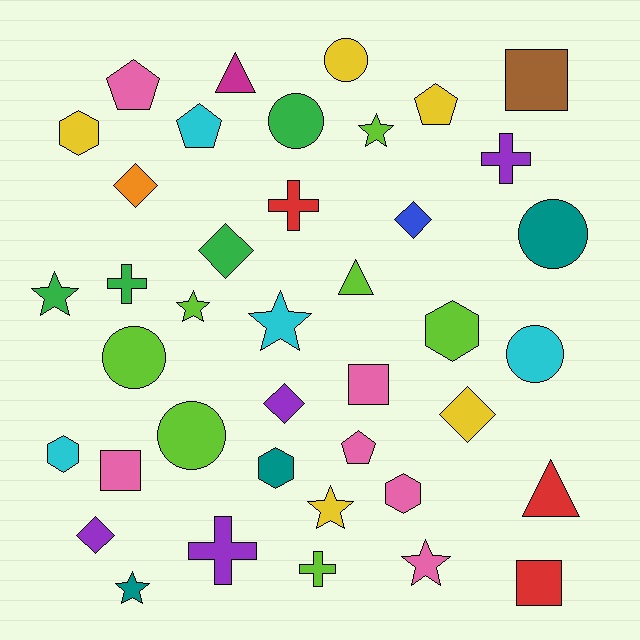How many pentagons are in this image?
There are 4 pentagons.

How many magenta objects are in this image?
There is 1 magenta object.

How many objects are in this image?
There are 40 objects.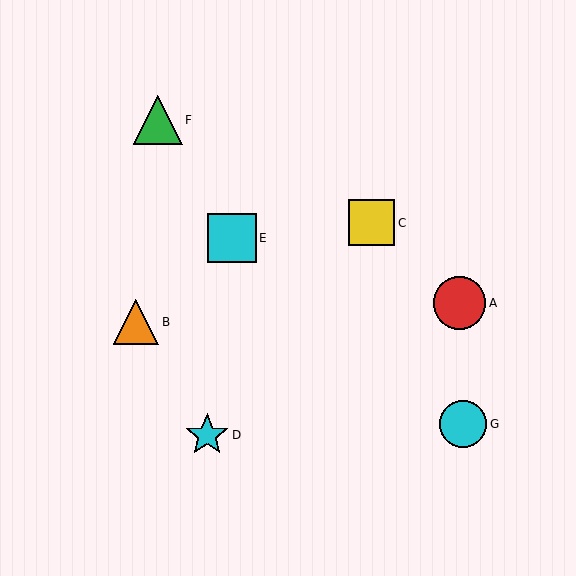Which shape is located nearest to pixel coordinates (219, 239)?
The cyan square (labeled E) at (232, 238) is nearest to that location.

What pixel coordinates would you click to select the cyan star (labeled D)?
Click at (207, 435) to select the cyan star D.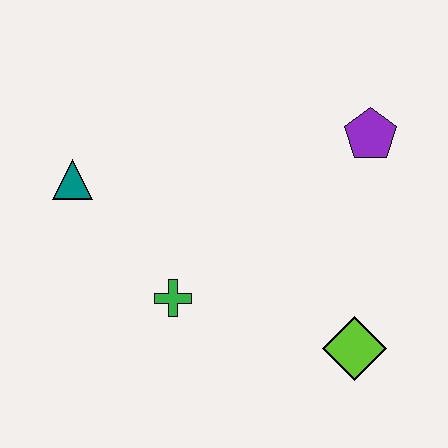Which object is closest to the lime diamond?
The green cross is closest to the lime diamond.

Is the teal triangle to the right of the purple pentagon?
No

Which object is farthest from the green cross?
The purple pentagon is farthest from the green cross.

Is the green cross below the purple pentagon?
Yes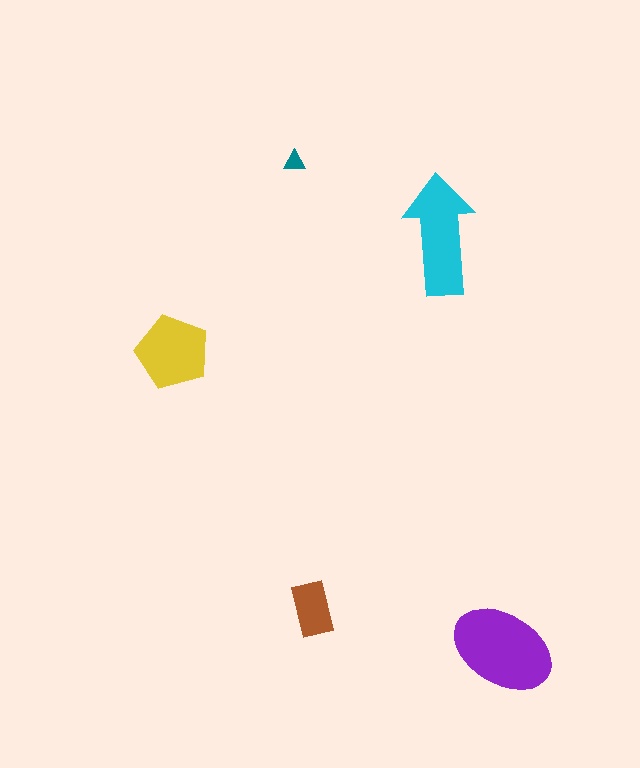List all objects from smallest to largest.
The teal triangle, the brown rectangle, the yellow pentagon, the cyan arrow, the purple ellipse.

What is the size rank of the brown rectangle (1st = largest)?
4th.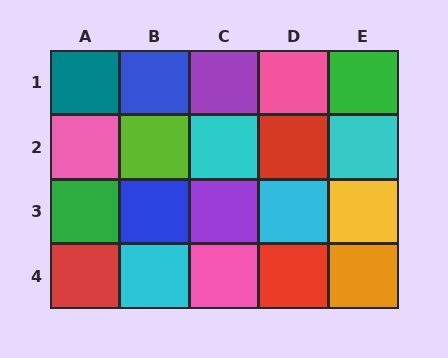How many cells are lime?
1 cell is lime.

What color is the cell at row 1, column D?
Pink.